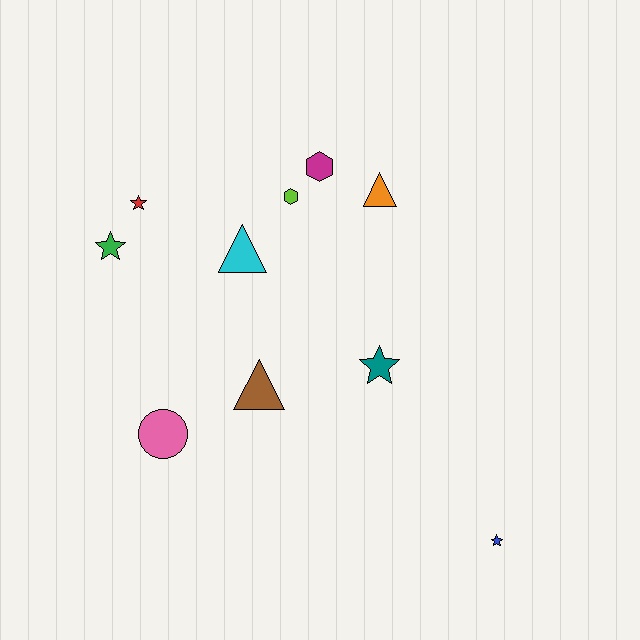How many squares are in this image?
There are no squares.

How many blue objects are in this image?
There is 1 blue object.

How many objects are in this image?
There are 10 objects.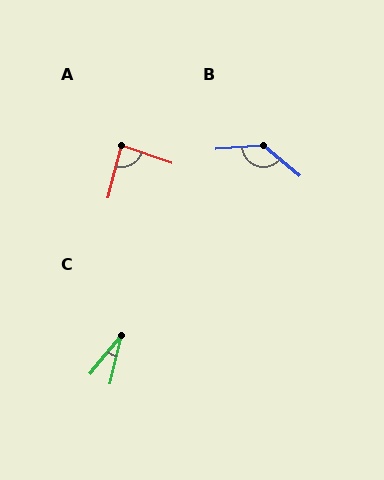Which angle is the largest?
B, at approximately 136 degrees.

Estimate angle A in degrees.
Approximately 85 degrees.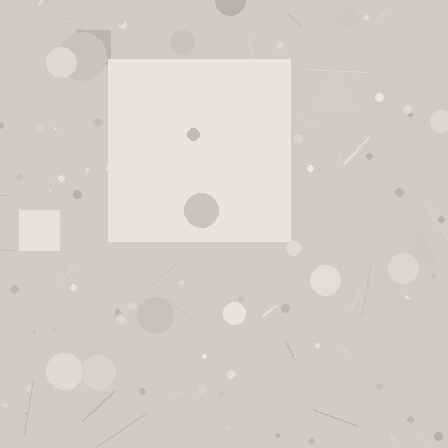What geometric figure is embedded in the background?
A square is embedded in the background.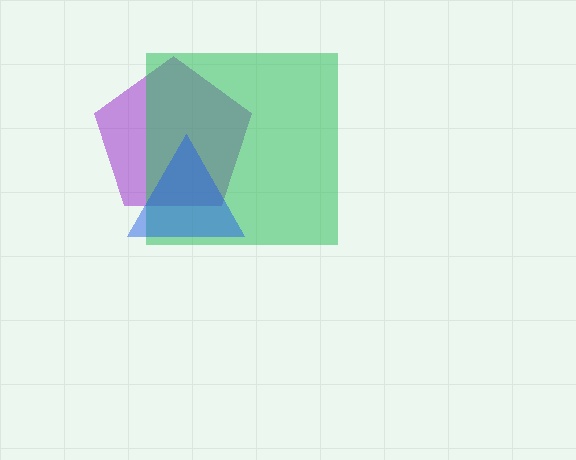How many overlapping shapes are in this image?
There are 3 overlapping shapes in the image.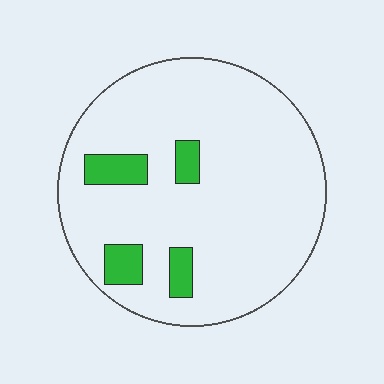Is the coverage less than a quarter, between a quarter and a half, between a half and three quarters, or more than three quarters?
Less than a quarter.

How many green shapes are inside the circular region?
4.